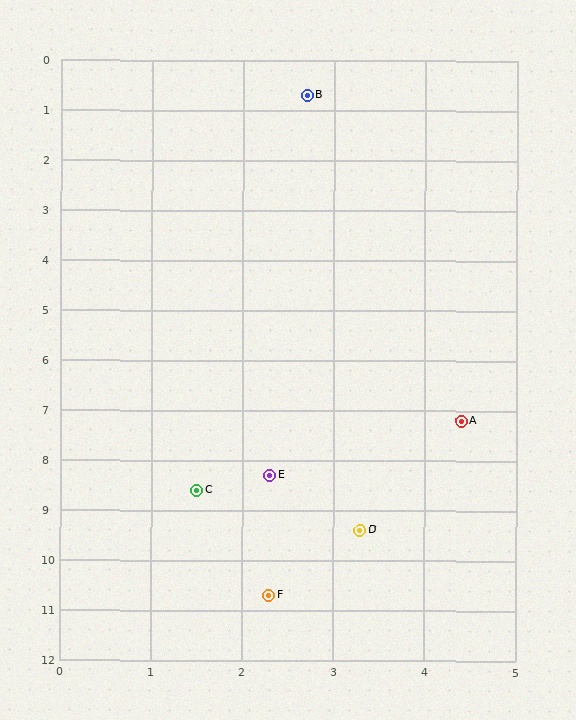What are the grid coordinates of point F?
Point F is at approximately (2.3, 10.7).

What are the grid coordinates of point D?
Point D is at approximately (3.3, 9.4).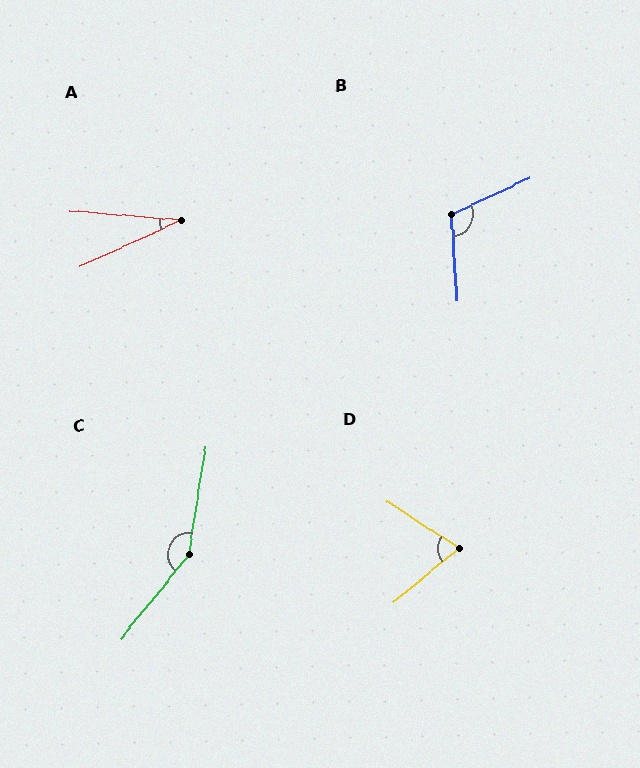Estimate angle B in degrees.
Approximately 111 degrees.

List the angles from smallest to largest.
A (29°), D (72°), B (111°), C (150°).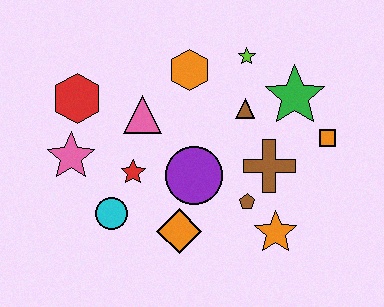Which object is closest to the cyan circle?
The red star is closest to the cyan circle.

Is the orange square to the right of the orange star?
Yes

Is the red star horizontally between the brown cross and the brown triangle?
No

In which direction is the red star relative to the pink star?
The red star is to the right of the pink star.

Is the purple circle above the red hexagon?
No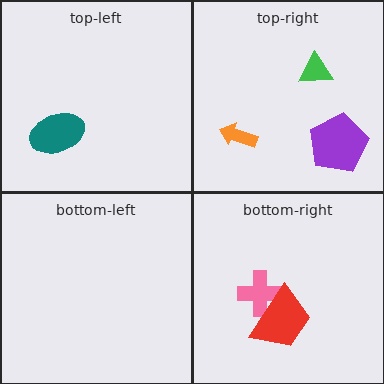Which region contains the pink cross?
The bottom-right region.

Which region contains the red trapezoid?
The bottom-right region.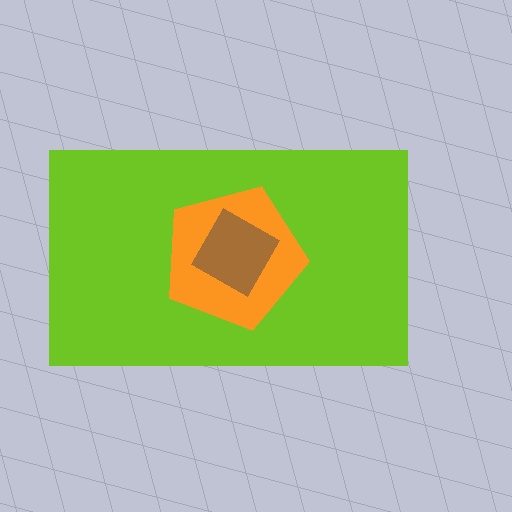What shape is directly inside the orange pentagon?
The brown square.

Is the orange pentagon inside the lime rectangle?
Yes.